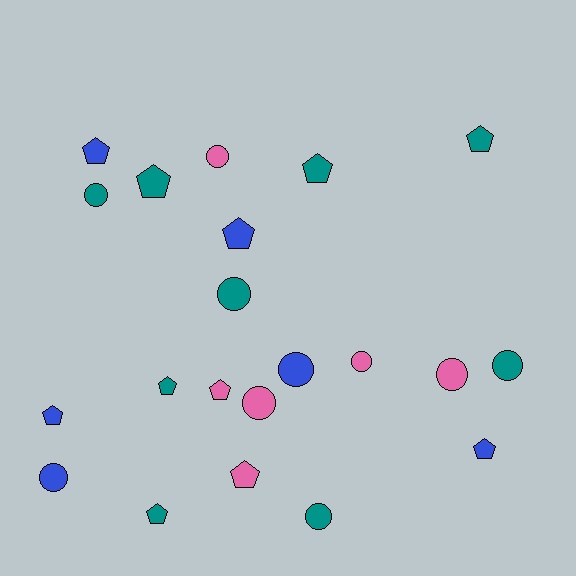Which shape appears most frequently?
Pentagon, with 11 objects.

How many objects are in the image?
There are 21 objects.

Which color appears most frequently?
Teal, with 9 objects.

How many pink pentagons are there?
There are 2 pink pentagons.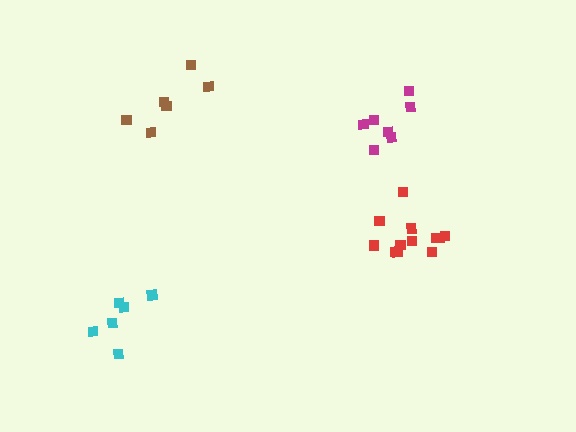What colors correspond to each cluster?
The clusters are colored: cyan, red, magenta, brown.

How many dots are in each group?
Group 1: 6 dots, Group 2: 12 dots, Group 3: 7 dots, Group 4: 6 dots (31 total).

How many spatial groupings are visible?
There are 4 spatial groupings.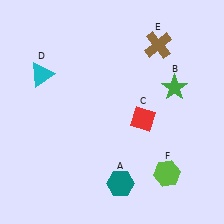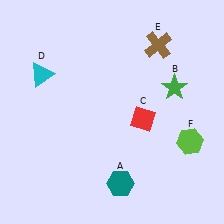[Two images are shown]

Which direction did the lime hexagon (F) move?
The lime hexagon (F) moved up.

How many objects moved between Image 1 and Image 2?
1 object moved between the two images.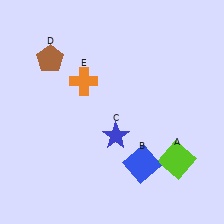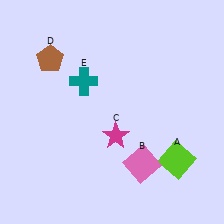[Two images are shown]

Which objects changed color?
B changed from blue to pink. C changed from blue to magenta. E changed from orange to teal.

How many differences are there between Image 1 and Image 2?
There are 3 differences between the two images.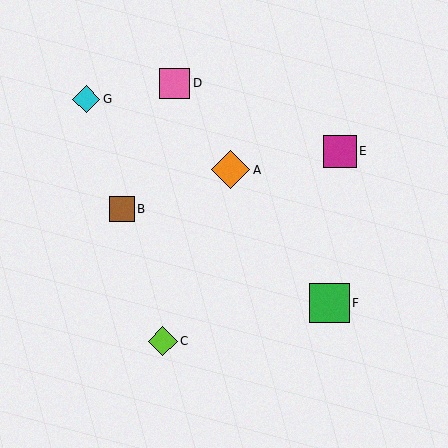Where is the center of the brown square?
The center of the brown square is at (122, 209).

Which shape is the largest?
The green square (labeled F) is the largest.